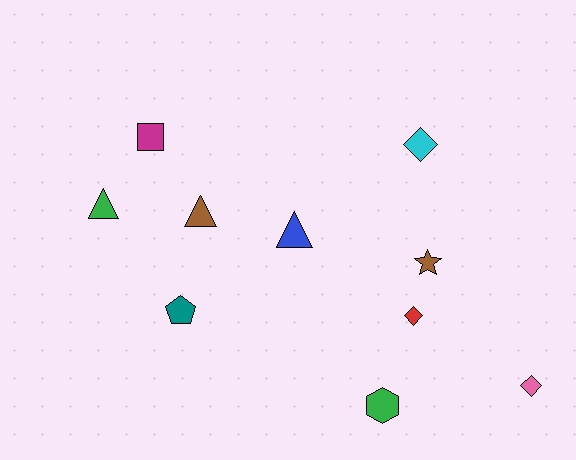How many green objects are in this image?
There are 2 green objects.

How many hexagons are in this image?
There is 1 hexagon.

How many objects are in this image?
There are 10 objects.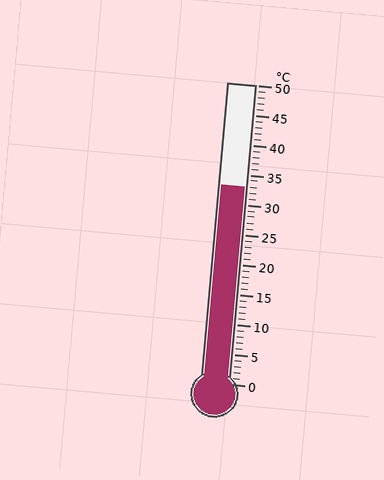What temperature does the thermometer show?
The thermometer shows approximately 33°C.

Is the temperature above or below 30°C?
The temperature is above 30°C.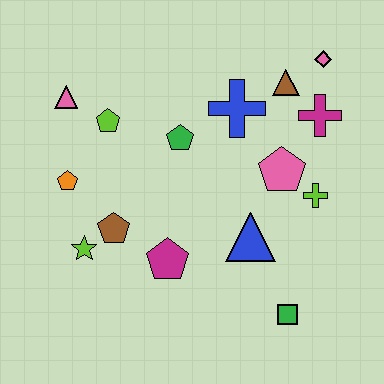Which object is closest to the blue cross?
The brown triangle is closest to the blue cross.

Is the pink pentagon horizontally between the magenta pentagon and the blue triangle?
No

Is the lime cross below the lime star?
No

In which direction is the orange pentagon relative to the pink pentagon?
The orange pentagon is to the left of the pink pentagon.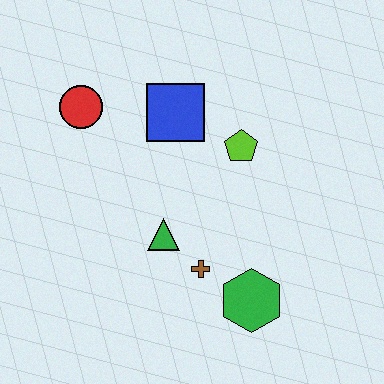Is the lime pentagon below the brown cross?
No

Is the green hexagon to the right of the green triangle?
Yes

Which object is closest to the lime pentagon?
The blue square is closest to the lime pentagon.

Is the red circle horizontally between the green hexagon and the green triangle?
No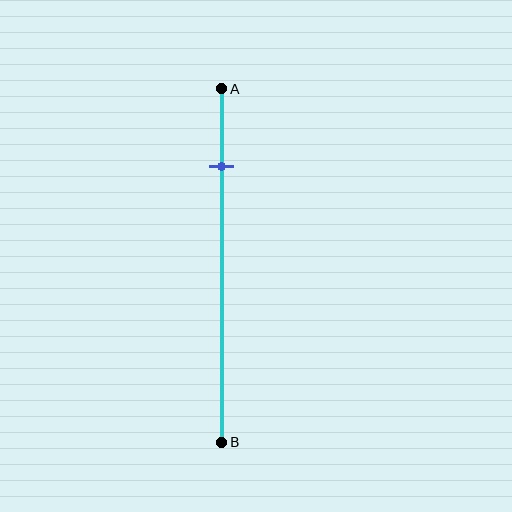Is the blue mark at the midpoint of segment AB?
No, the mark is at about 20% from A, not at the 50% midpoint.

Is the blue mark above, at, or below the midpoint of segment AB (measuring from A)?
The blue mark is above the midpoint of segment AB.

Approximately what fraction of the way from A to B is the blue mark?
The blue mark is approximately 20% of the way from A to B.